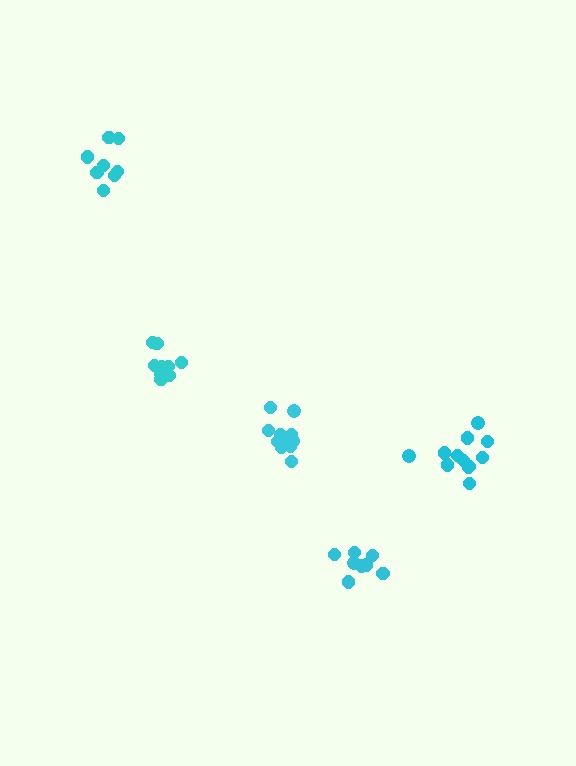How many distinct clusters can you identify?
There are 5 distinct clusters.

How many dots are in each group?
Group 1: 12 dots, Group 2: 11 dots, Group 3: 8 dots, Group 4: 9 dots, Group 5: 8 dots (48 total).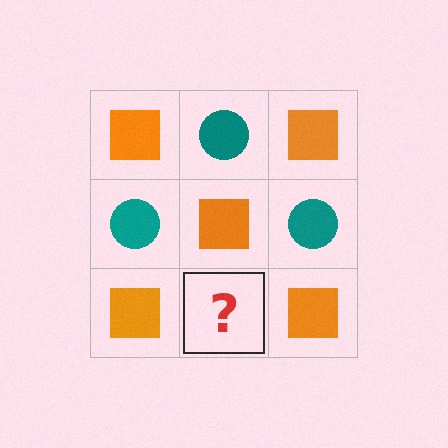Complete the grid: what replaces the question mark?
The question mark should be replaced with a teal circle.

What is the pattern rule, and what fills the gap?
The rule is that it alternates orange square and teal circle in a checkerboard pattern. The gap should be filled with a teal circle.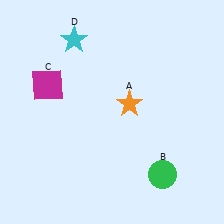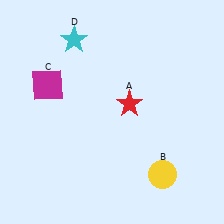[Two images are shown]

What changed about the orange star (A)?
In Image 1, A is orange. In Image 2, it changed to red.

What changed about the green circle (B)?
In Image 1, B is green. In Image 2, it changed to yellow.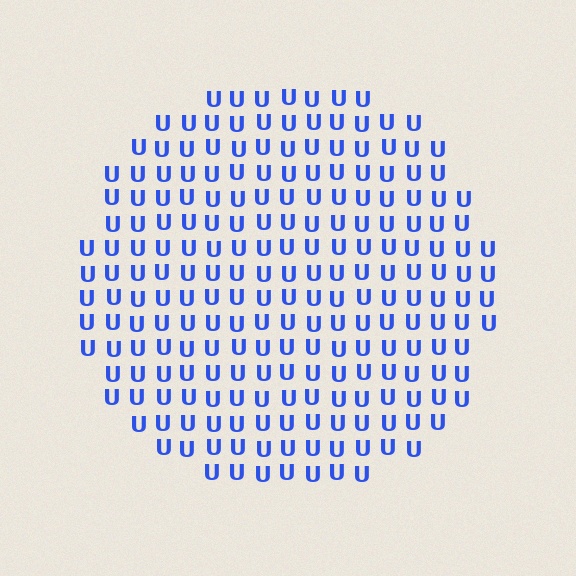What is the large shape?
The large shape is a circle.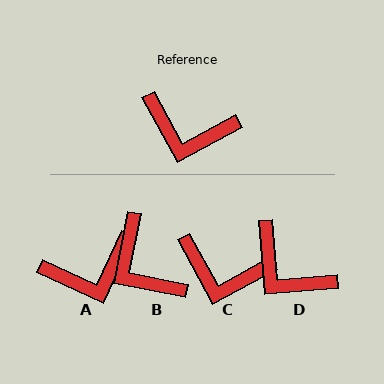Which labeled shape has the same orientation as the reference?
C.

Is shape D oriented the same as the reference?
No, it is off by about 24 degrees.